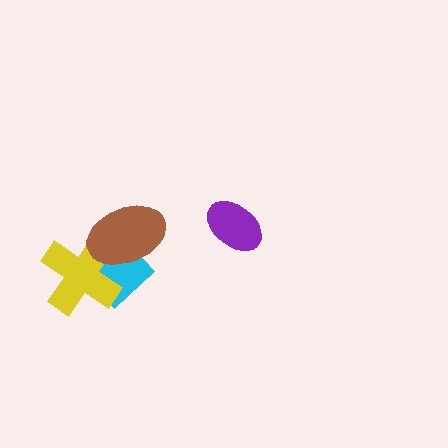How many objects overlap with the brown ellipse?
2 objects overlap with the brown ellipse.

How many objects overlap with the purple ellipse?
0 objects overlap with the purple ellipse.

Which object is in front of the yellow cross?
The brown ellipse is in front of the yellow cross.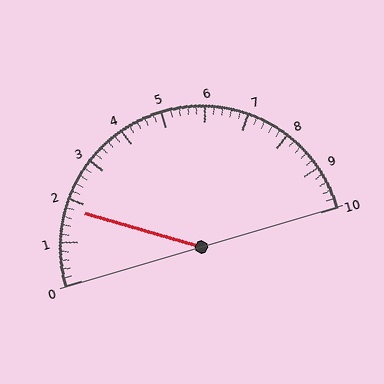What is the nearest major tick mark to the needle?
The nearest major tick mark is 2.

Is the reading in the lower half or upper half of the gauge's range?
The reading is in the lower half of the range (0 to 10).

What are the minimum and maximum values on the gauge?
The gauge ranges from 0 to 10.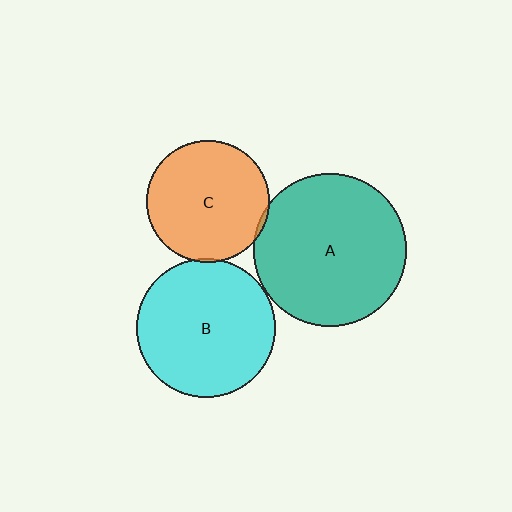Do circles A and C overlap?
Yes.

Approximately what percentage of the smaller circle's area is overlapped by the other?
Approximately 5%.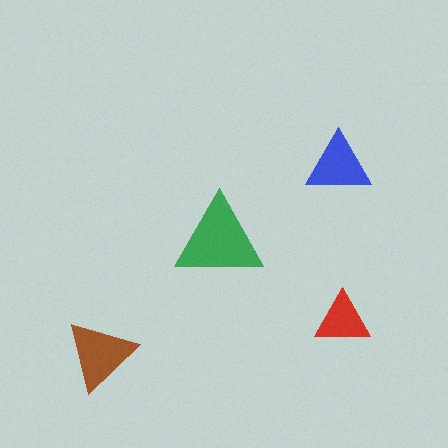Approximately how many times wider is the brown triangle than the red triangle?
About 1.5 times wider.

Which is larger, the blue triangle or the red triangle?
The blue one.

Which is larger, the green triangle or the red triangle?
The green one.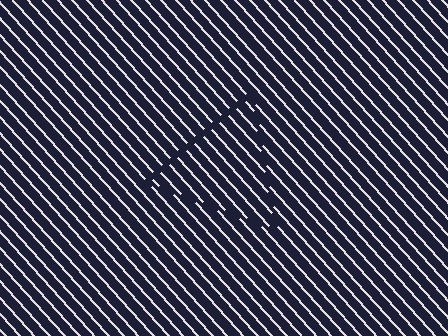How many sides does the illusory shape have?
3 sides — the line-ends trace a triangle.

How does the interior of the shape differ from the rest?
The interior of the shape contains the same grating, shifted by half a period — the contour is defined by the phase discontinuity where line-ends from the inner and outer gratings abut.